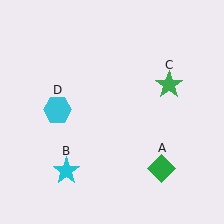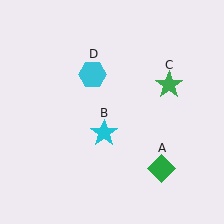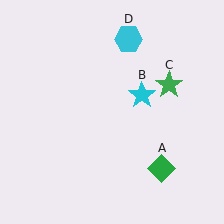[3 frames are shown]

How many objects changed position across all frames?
2 objects changed position: cyan star (object B), cyan hexagon (object D).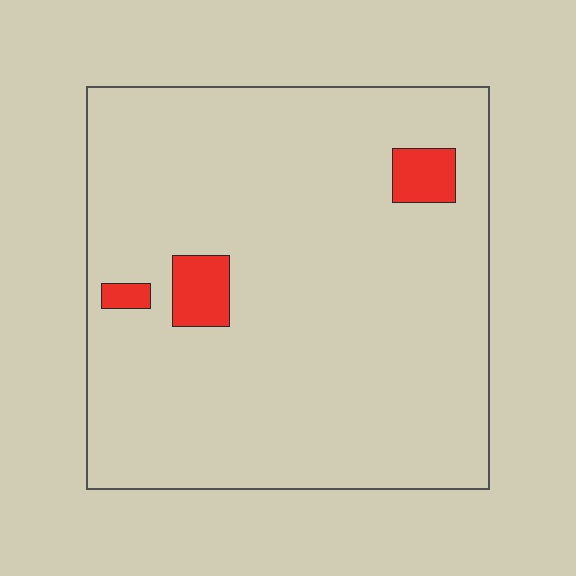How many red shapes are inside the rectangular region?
3.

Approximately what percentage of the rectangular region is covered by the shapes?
Approximately 5%.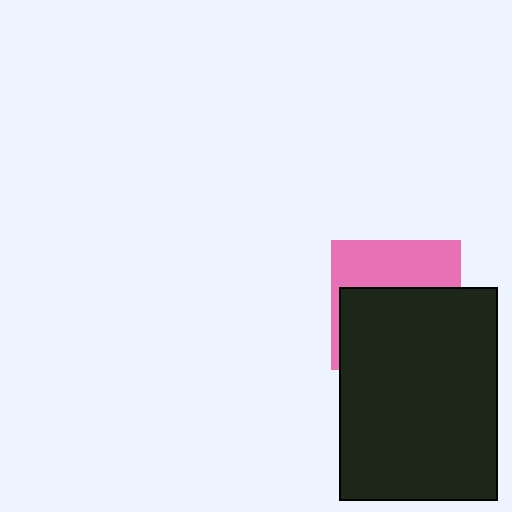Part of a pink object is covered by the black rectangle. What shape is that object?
It is a square.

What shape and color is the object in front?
The object in front is a black rectangle.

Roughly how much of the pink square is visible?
A small part of it is visible (roughly 41%).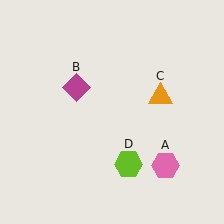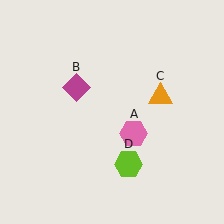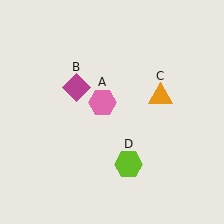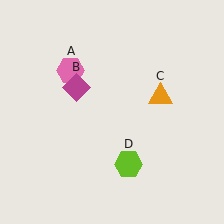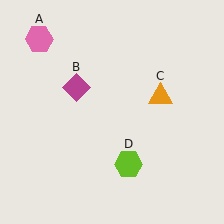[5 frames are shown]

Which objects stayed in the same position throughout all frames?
Magenta diamond (object B) and orange triangle (object C) and lime hexagon (object D) remained stationary.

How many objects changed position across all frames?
1 object changed position: pink hexagon (object A).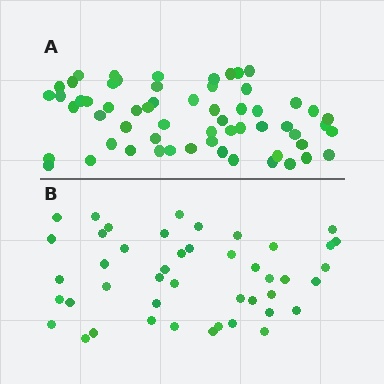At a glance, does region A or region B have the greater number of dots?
Region A (the top region) has more dots.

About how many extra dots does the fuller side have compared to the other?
Region A has approximately 15 more dots than region B.